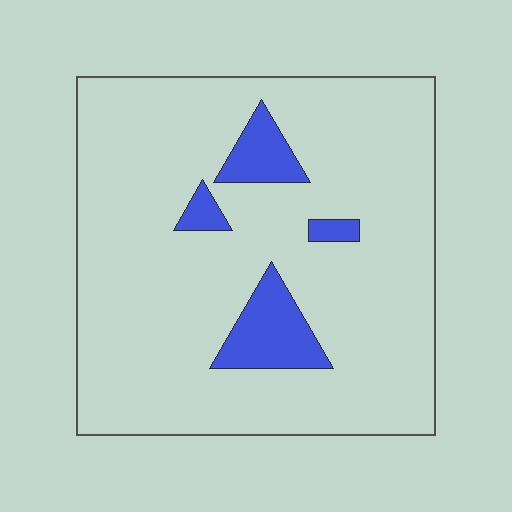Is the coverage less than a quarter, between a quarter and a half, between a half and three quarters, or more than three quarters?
Less than a quarter.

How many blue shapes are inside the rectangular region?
4.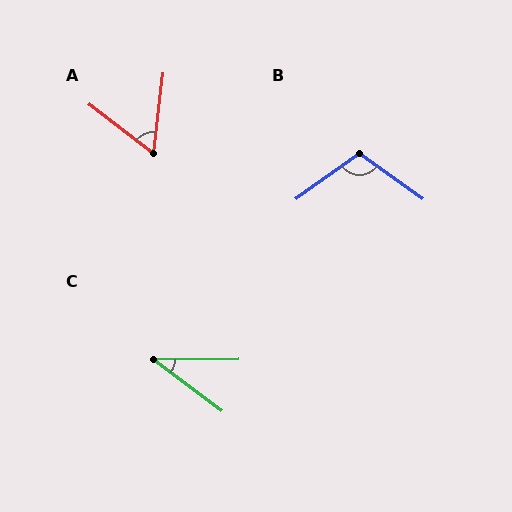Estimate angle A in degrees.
Approximately 60 degrees.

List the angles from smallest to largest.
C (37°), A (60°), B (109°).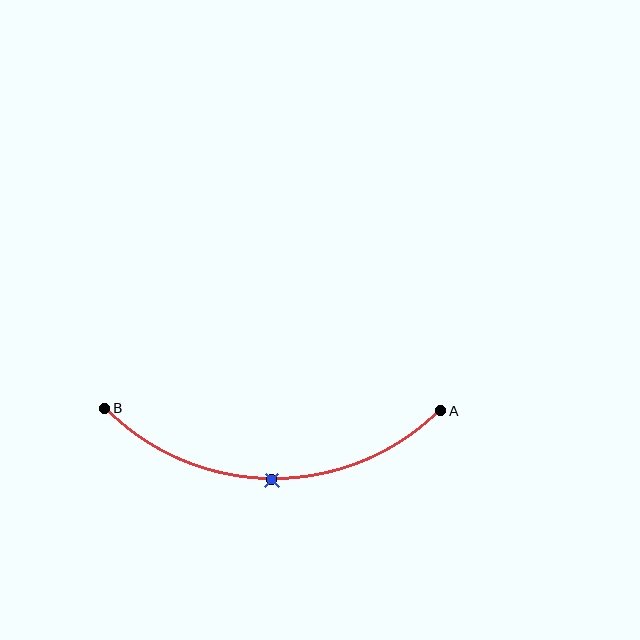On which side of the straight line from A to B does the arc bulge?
The arc bulges below the straight line connecting A and B.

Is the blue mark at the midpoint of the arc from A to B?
Yes. The blue mark lies on the arc at equal arc-length from both A and B — it is the arc midpoint.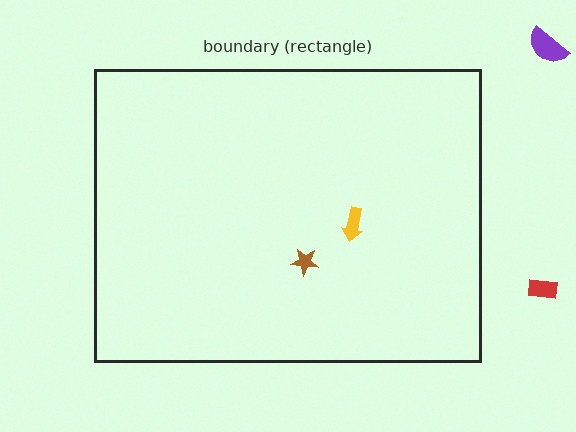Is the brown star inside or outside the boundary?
Inside.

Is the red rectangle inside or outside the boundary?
Outside.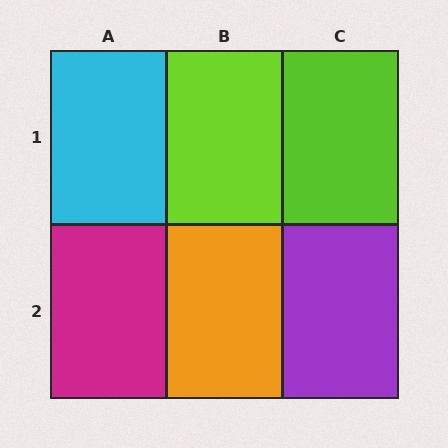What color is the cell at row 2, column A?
Magenta.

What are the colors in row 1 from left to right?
Cyan, lime, lime.